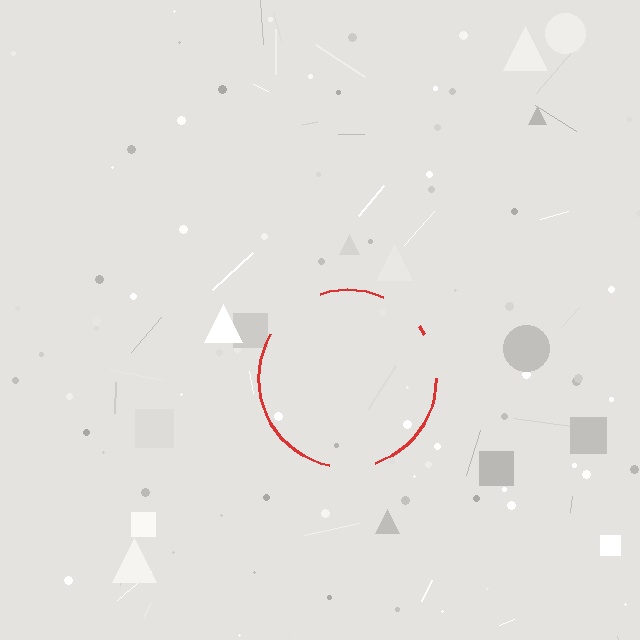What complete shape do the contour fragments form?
The contour fragments form a circle.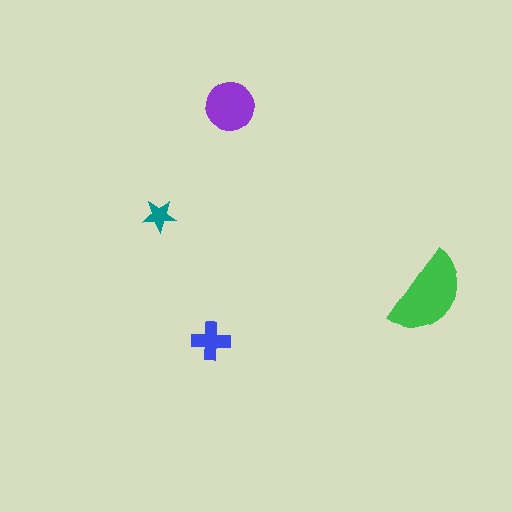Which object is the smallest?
The teal star.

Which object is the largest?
The green semicircle.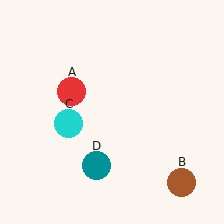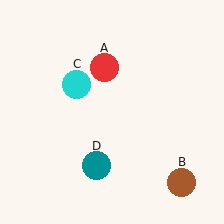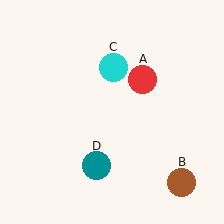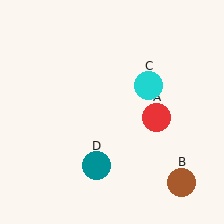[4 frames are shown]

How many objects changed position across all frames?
2 objects changed position: red circle (object A), cyan circle (object C).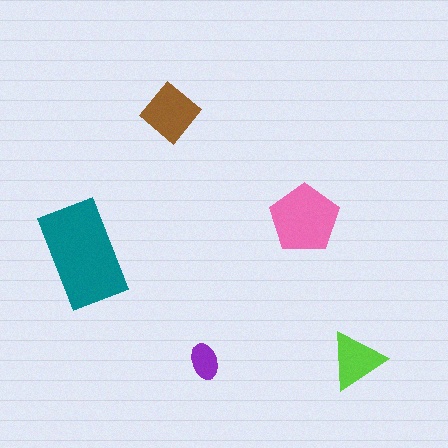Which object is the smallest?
The purple ellipse.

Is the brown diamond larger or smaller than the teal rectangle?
Smaller.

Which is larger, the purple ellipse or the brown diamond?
The brown diamond.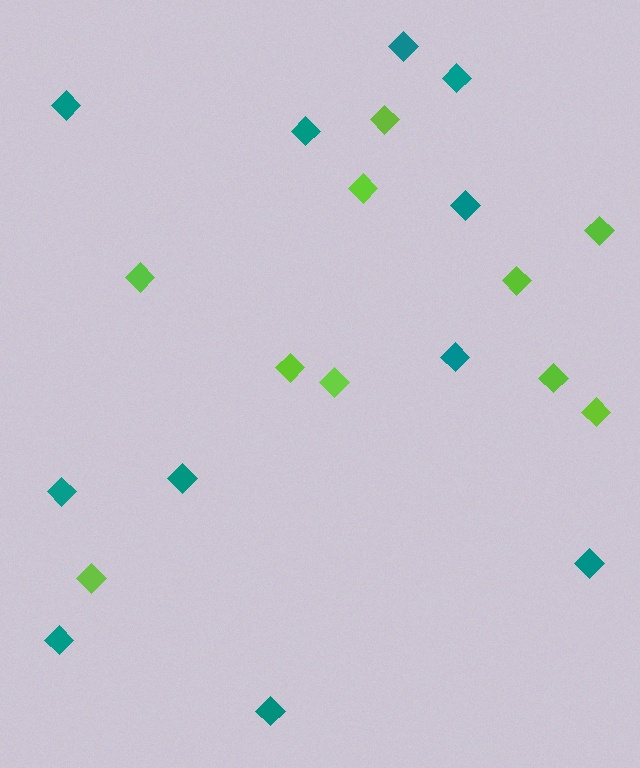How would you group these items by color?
There are 2 groups: one group of lime diamonds (10) and one group of teal diamonds (11).